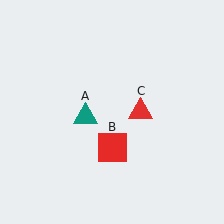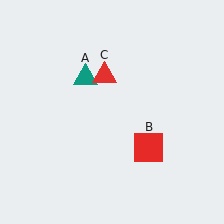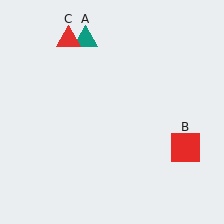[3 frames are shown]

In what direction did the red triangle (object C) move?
The red triangle (object C) moved up and to the left.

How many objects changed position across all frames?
3 objects changed position: teal triangle (object A), red square (object B), red triangle (object C).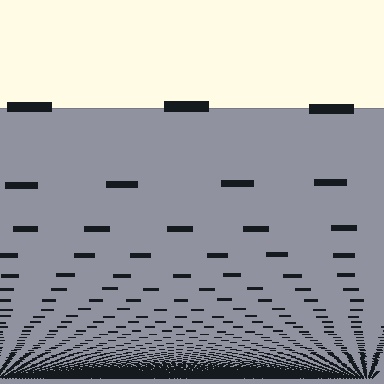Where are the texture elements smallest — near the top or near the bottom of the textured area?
Near the bottom.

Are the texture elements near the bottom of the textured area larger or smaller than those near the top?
Smaller. The gradient is inverted — elements near the bottom are smaller and denser.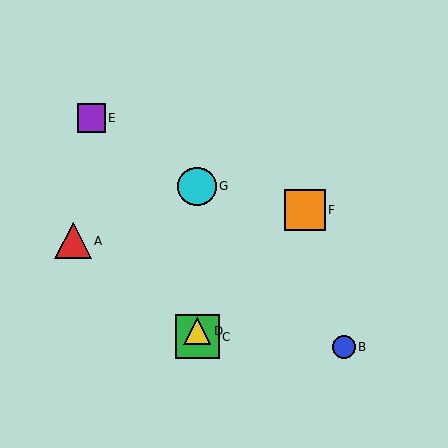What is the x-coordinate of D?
Object D is at x≈197.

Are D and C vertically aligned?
Yes, both are at x≈197.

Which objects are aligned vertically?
Objects C, D, G are aligned vertically.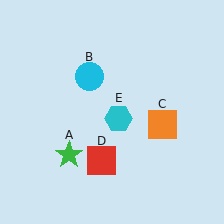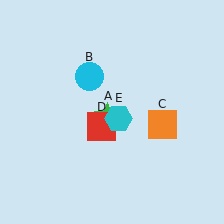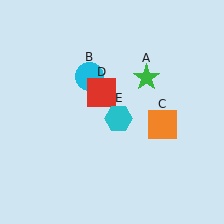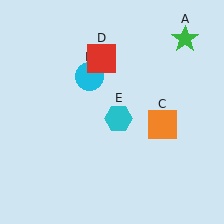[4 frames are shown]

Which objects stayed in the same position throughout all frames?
Cyan circle (object B) and orange square (object C) and cyan hexagon (object E) remained stationary.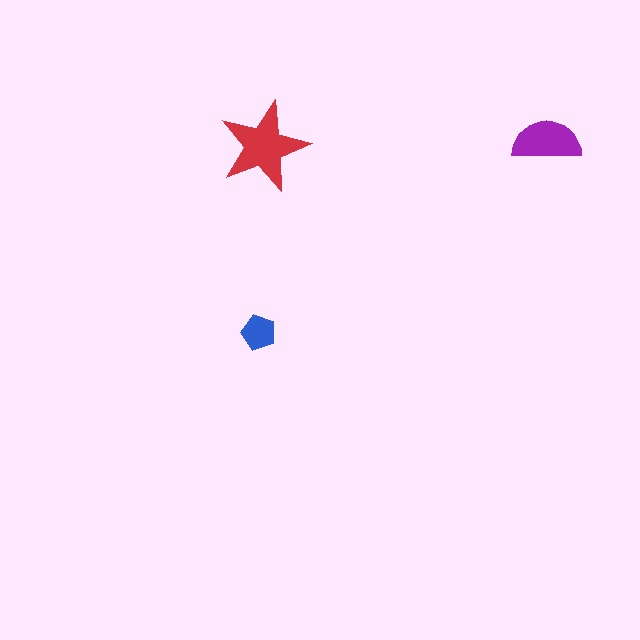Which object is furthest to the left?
The blue pentagon is leftmost.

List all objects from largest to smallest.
The red star, the purple semicircle, the blue pentagon.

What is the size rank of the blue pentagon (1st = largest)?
3rd.